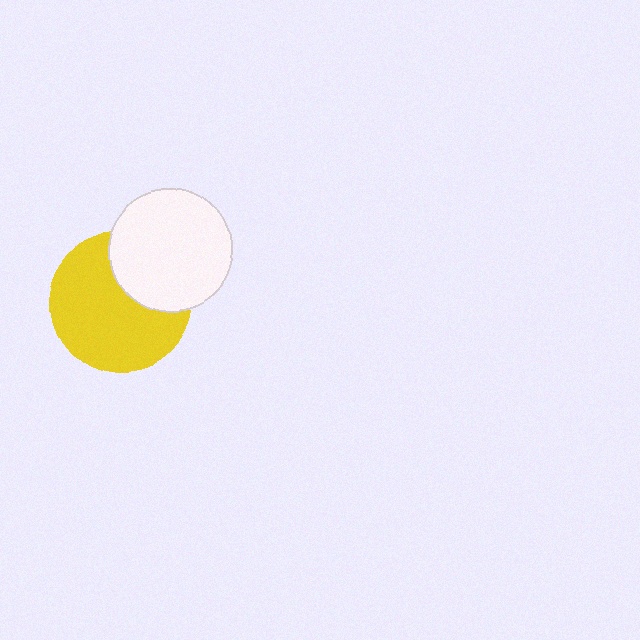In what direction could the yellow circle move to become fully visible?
The yellow circle could move toward the lower-left. That would shift it out from behind the white circle entirely.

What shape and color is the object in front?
The object in front is a white circle.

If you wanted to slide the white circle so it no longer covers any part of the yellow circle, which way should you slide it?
Slide it toward the upper-right — that is the most direct way to separate the two shapes.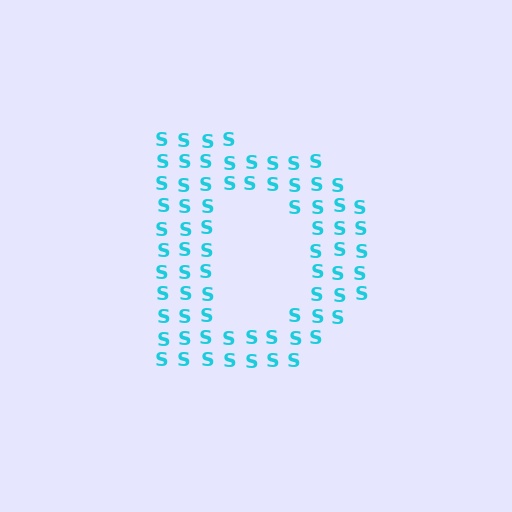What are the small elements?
The small elements are letter S's.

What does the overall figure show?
The overall figure shows the letter D.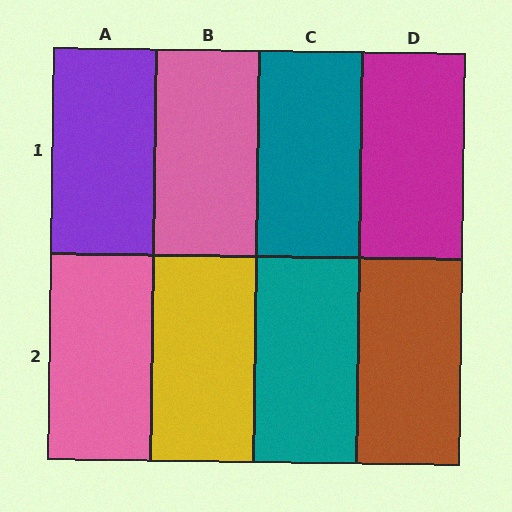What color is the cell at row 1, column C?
Teal.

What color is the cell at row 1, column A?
Purple.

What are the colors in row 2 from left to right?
Pink, yellow, teal, brown.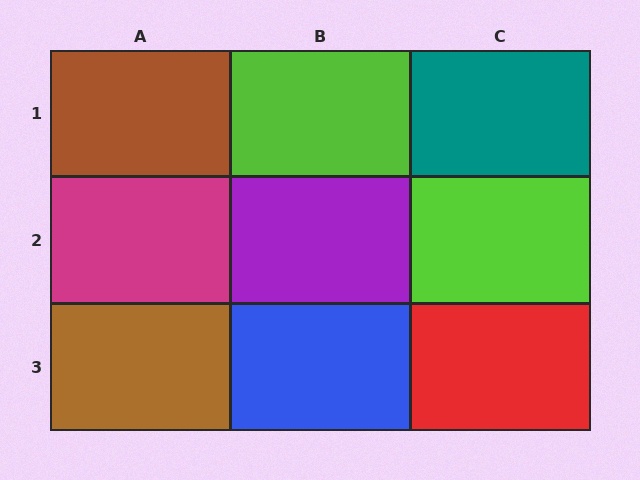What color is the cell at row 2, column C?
Lime.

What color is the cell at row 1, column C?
Teal.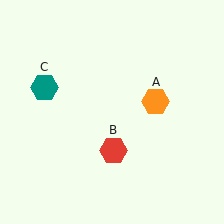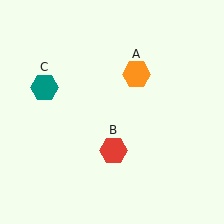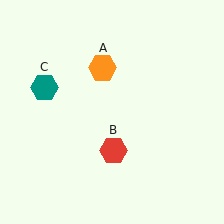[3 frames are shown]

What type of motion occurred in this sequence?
The orange hexagon (object A) rotated counterclockwise around the center of the scene.